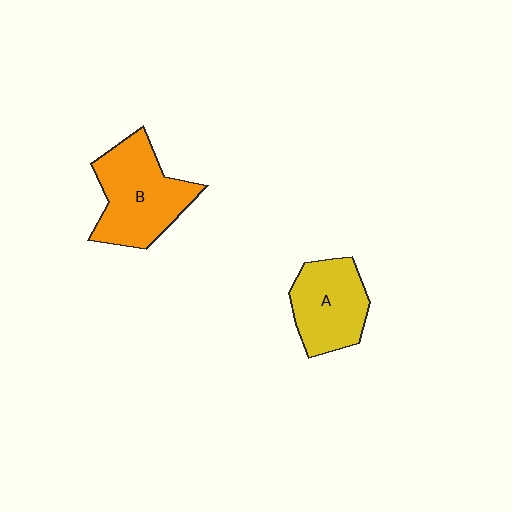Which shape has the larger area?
Shape B (orange).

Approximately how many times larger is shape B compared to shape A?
Approximately 1.3 times.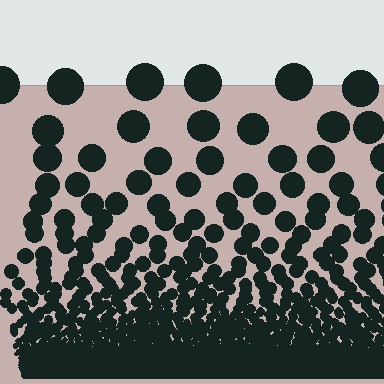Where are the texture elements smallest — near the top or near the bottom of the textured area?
Near the bottom.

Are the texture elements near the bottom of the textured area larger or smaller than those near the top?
Smaller. The gradient is inverted — elements near the bottom are smaller and denser.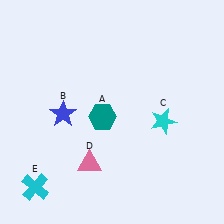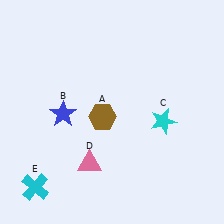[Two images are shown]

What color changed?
The hexagon (A) changed from teal in Image 1 to brown in Image 2.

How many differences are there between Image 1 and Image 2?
There is 1 difference between the two images.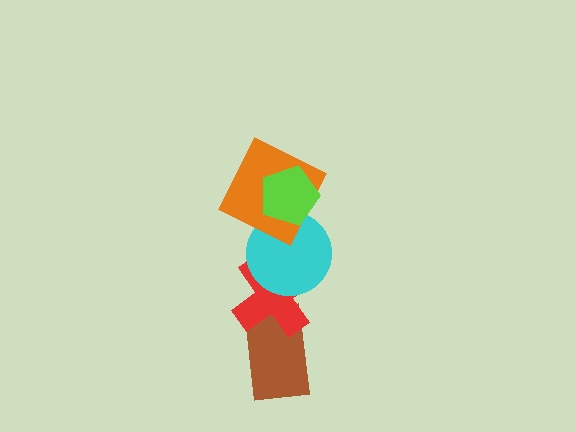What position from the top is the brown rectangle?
The brown rectangle is 5th from the top.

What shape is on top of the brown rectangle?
The red cross is on top of the brown rectangle.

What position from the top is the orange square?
The orange square is 2nd from the top.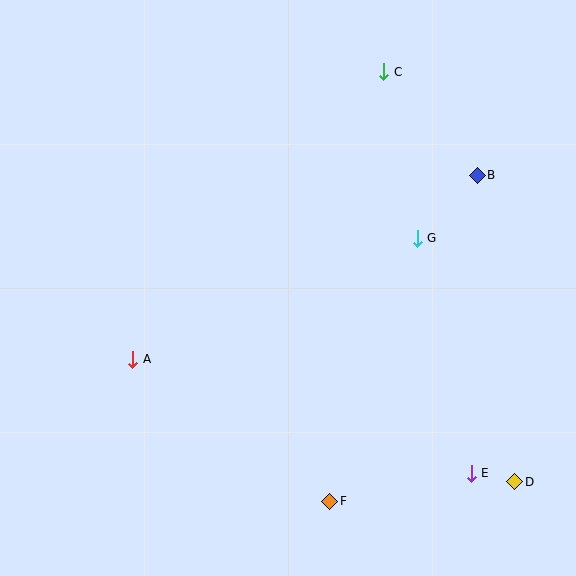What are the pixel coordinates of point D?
Point D is at (515, 482).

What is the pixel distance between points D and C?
The distance between D and C is 431 pixels.